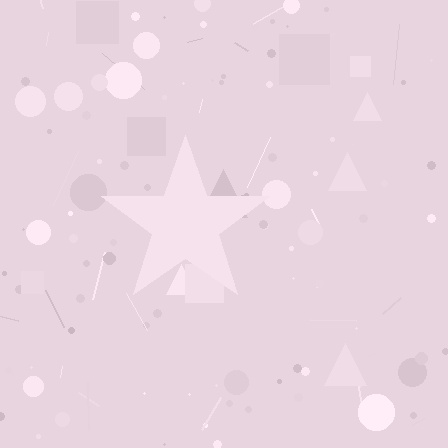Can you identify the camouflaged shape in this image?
The camouflaged shape is a star.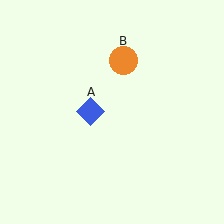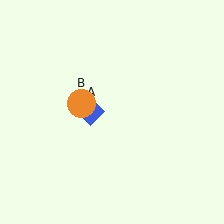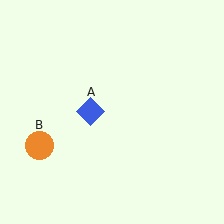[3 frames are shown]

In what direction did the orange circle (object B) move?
The orange circle (object B) moved down and to the left.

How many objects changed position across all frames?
1 object changed position: orange circle (object B).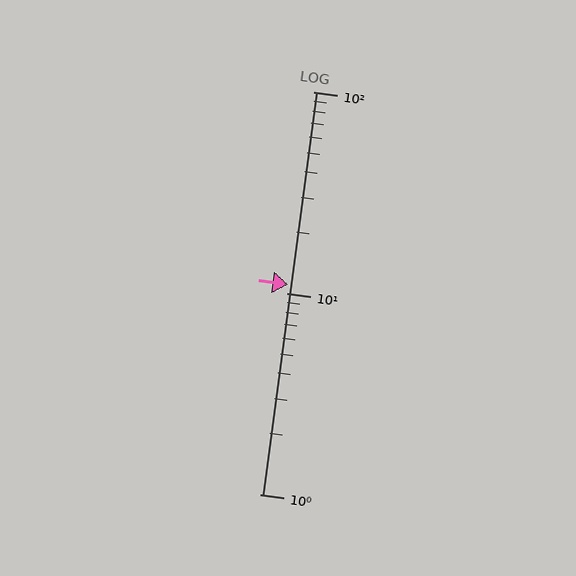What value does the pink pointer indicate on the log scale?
The pointer indicates approximately 11.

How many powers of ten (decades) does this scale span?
The scale spans 2 decades, from 1 to 100.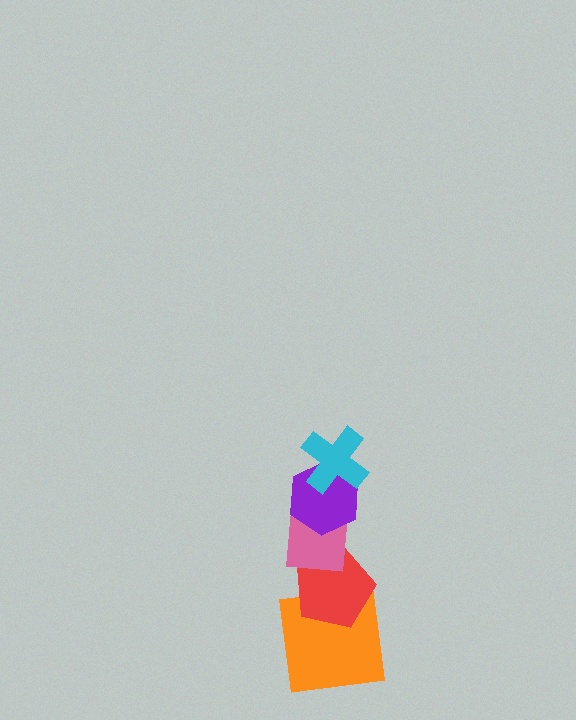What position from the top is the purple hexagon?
The purple hexagon is 2nd from the top.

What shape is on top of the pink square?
The purple hexagon is on top of the pink square.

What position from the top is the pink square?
The pink square is 3rd from the top.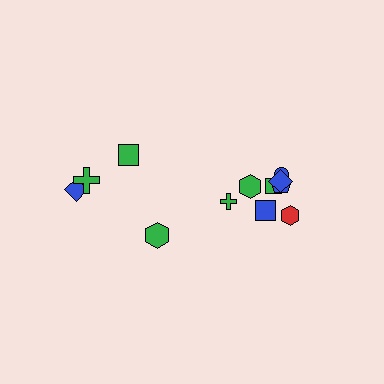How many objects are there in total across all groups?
There are 12 objects.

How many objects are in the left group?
There are 4 objects.